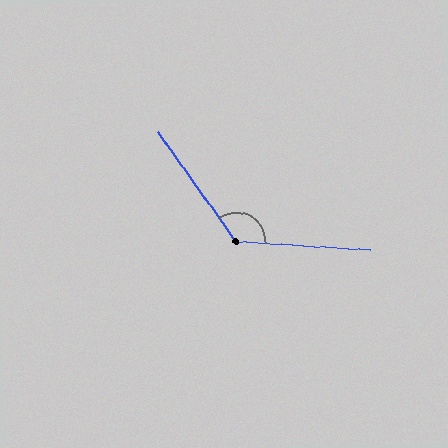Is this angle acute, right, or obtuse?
It is obtuse.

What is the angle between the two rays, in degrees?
Approximately 129 degrees.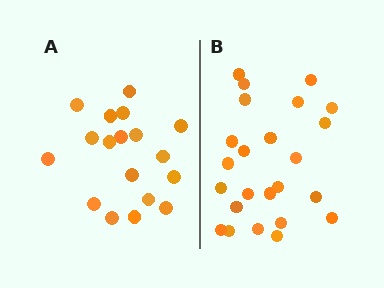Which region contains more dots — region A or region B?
Region B (the right region) has more dots.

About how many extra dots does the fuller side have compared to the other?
Region B has about 6 more dots than region A.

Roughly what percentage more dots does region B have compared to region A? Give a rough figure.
About 35% more.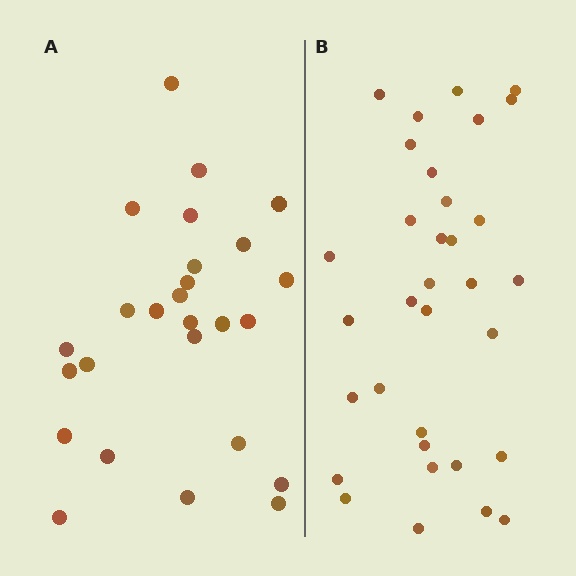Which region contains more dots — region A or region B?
Region B (the right region) has more dots.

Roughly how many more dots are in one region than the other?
Region B has roughly 8 or so more dots than region A.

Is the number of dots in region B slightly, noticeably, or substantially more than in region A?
Region B has noticeably more, but not dramatically so. The ratio is roughly 1.3 to 1.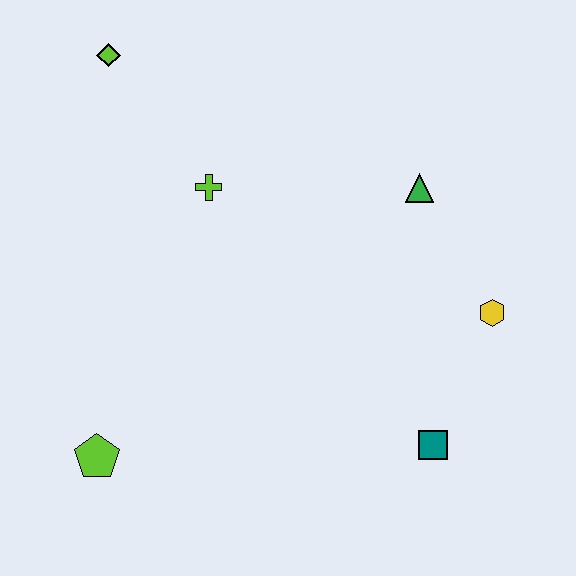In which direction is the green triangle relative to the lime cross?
The green triangle is to the right of the lime cross.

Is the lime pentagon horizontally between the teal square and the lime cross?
No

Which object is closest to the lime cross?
The lime diamond is closest to the lime cross.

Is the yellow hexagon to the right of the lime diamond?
Yes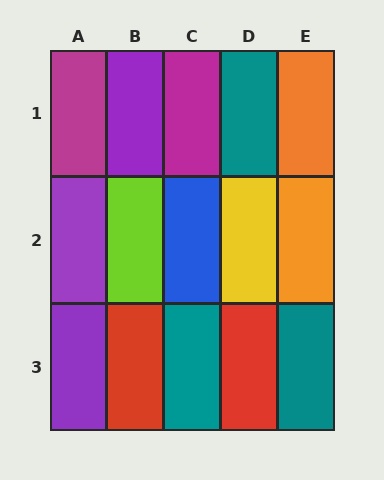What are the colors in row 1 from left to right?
Magenta, purple, magenta, teal, orange.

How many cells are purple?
3 cells are purple.